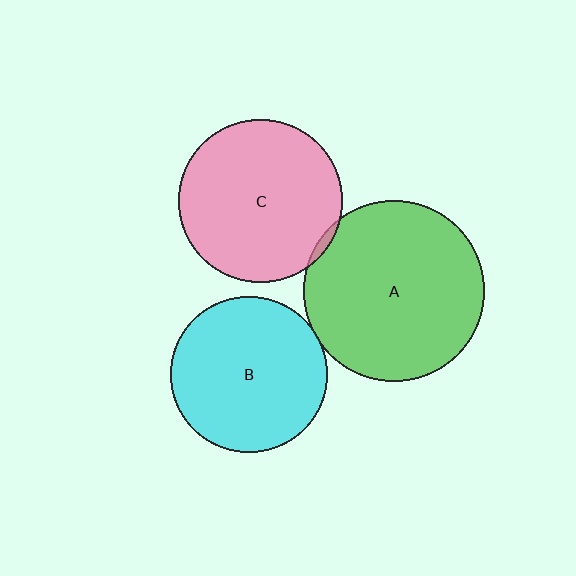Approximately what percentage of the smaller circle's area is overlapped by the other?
Approximately 5%.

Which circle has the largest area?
Circle A (green).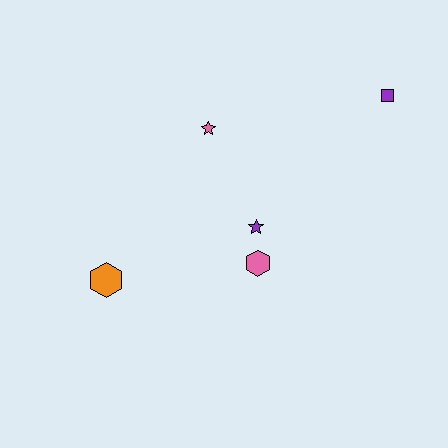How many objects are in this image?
There are 5 objects.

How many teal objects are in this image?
There are no teal objects.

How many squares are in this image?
There is 1 square.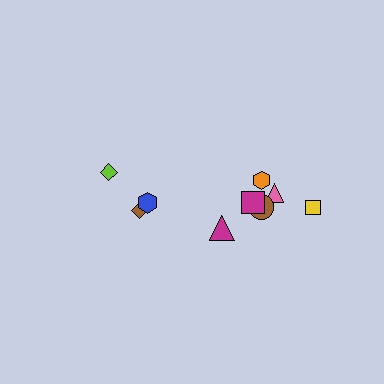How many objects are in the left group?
There are 3 objects.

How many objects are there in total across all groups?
There are 9 objects.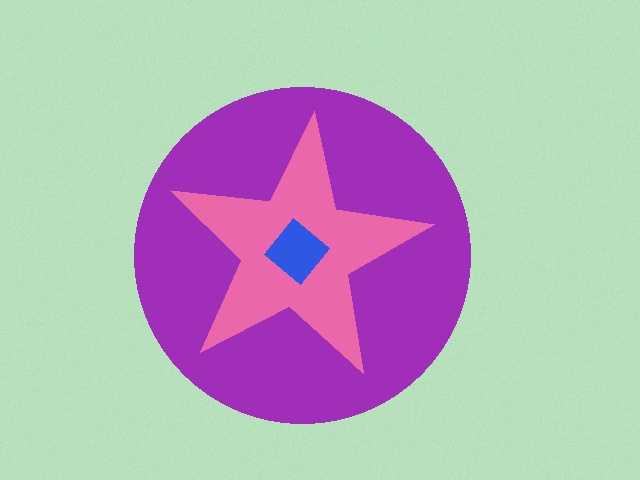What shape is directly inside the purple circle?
The pink star.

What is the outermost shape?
The purple circle.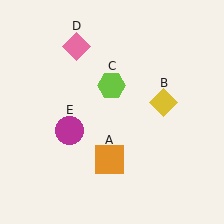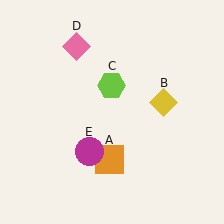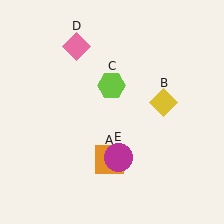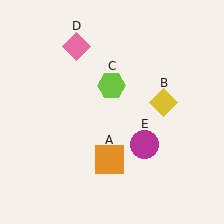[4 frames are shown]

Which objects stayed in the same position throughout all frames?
Orange square (object A) and yellow diamond (object B) and lime hexagon (object C) and pink diamond (object D) remained stationary.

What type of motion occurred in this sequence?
The magenta circle (object E) rotated counterclockwise around the center of the scene.